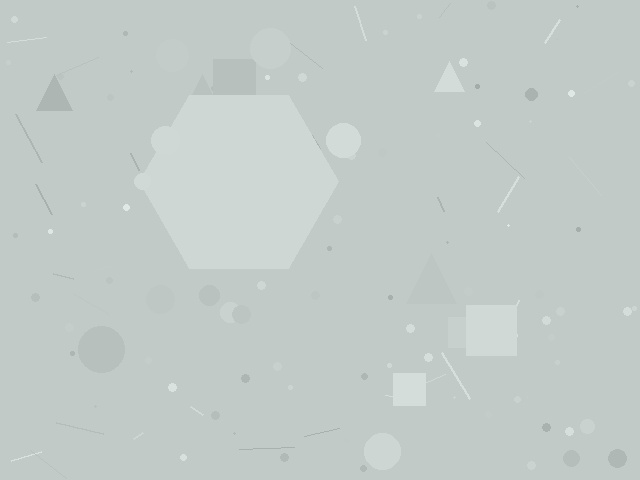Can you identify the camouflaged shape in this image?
The camouflaged shape is a hexagon.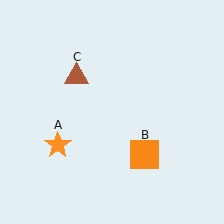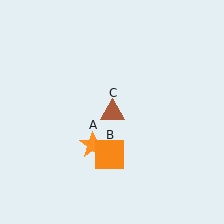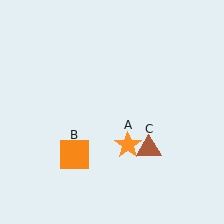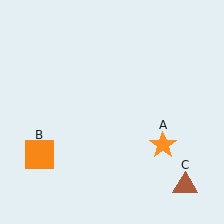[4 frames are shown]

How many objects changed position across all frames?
3 objects changed position: orange star (object A), orange square (object B), brown triangle (object C).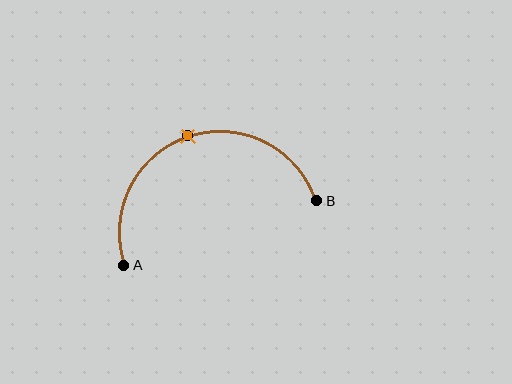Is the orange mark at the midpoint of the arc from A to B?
Yes. The orange mark lies on the arc at equal arc-length from both A and B — it is the arc midpoint.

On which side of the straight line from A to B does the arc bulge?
The arc bulges above the straight line connecting A and B.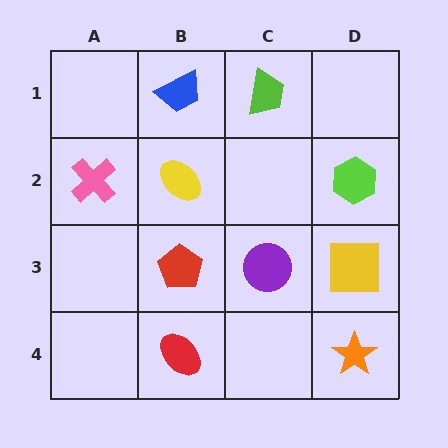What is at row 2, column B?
A yellow ellipse.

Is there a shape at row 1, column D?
No, that cell is empty.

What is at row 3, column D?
A yellow square.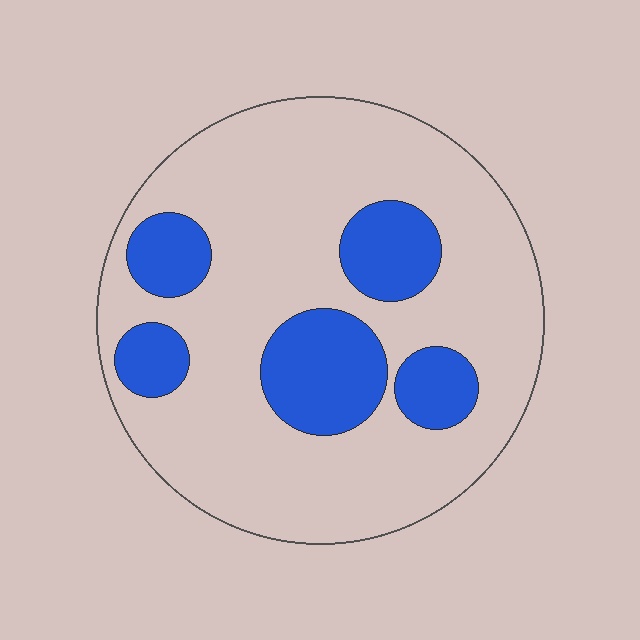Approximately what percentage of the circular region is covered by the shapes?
Approximately 25%.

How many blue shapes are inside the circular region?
5.